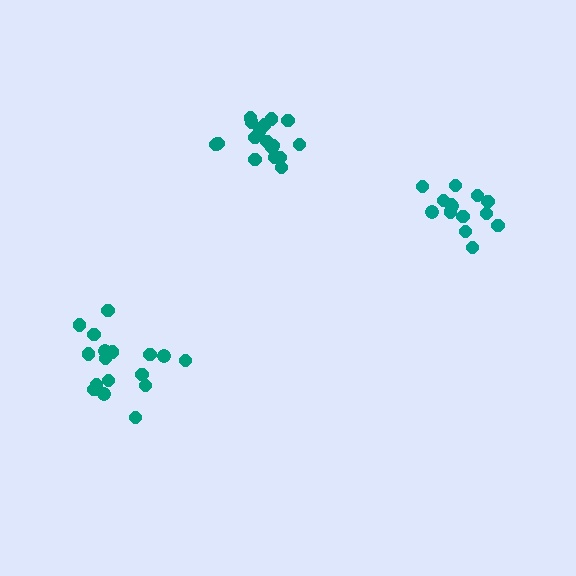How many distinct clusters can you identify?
There are 3 distinct clusters.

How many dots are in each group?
Group 1: 15 dots, Group 2: 17 dots, Group 3: 17 dots (49 total).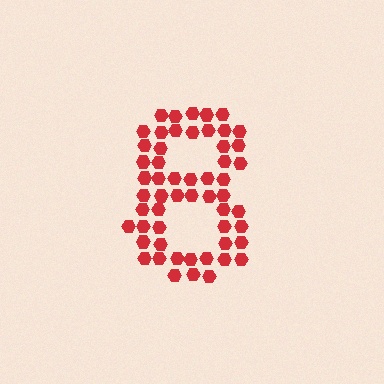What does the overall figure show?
The overall figure shows the digit 8.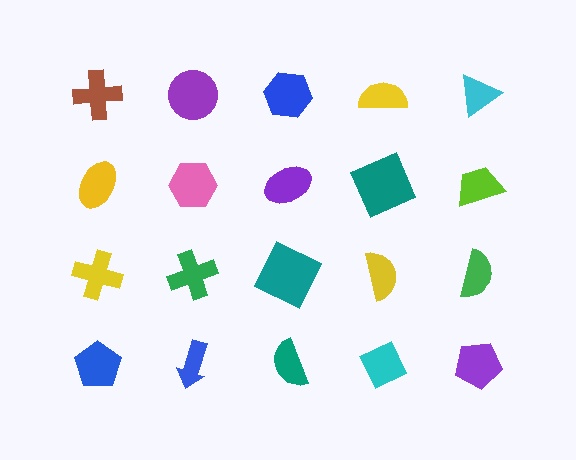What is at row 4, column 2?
A blue arrow.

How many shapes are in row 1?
5 shapes.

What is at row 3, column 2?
A green cross.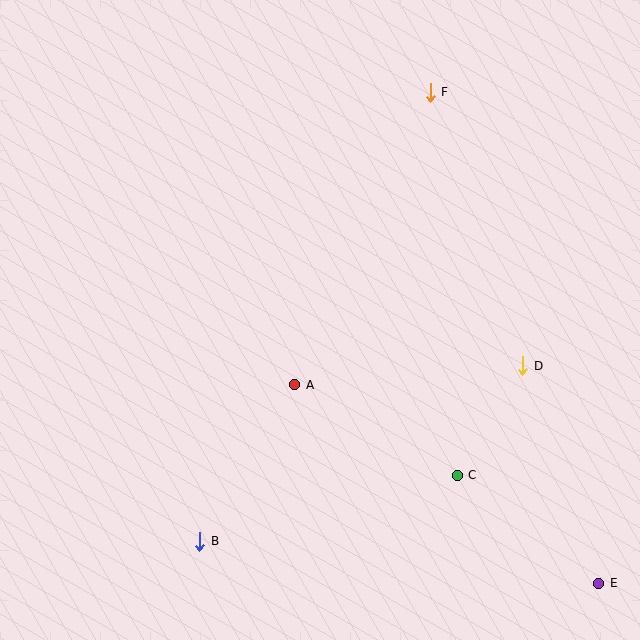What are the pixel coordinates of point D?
Point D is at (523, 366).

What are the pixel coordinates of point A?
Point A is at (295, 385).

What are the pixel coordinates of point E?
Point E is at (599, 583).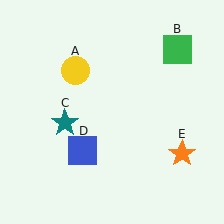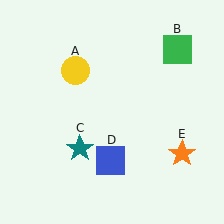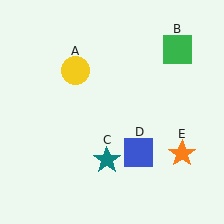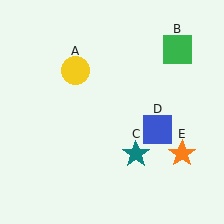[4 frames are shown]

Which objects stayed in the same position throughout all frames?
Yellow circle (object A) and green square (object B) and orange star (object E) remained stationary.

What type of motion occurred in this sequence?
The teal star (object C), blue square (object D) rotated counterclockwise around the center of the scene.